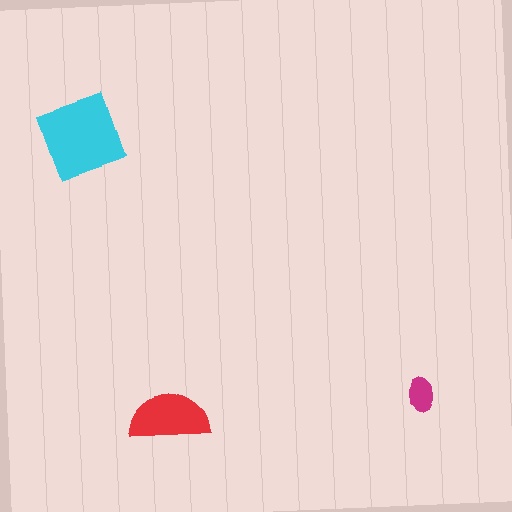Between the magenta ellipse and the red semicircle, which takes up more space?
The red semicircle.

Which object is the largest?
The cyan diamond.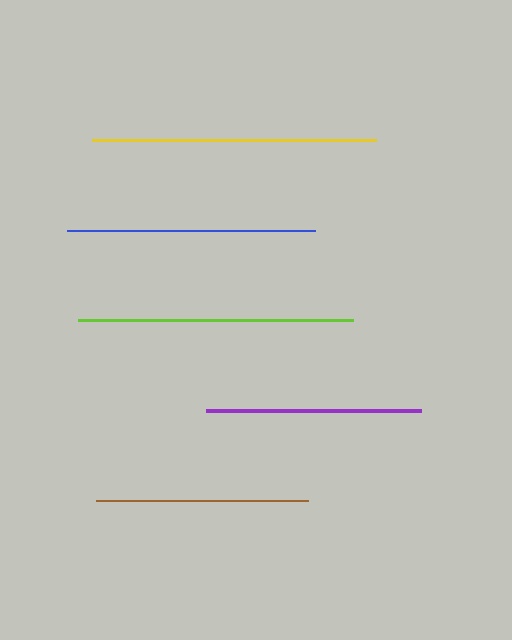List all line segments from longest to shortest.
From longest to shortest: yellow, lime, blue, purple, brown.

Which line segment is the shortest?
The brown line is the shortest at approximately 212 pixels.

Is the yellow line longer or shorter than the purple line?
The yellow line is longer than the purple line.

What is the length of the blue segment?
The blue segment is approximately 248 pixels long.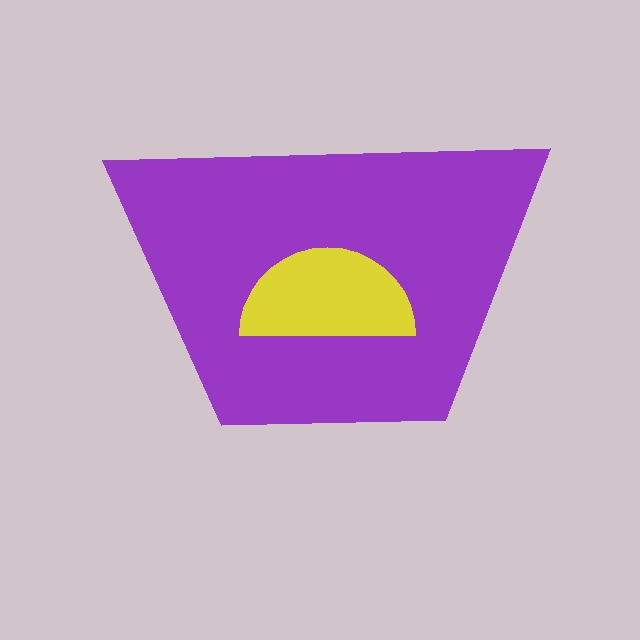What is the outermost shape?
The purple trapezoid.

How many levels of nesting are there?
2.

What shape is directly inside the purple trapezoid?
The yellow semicircle.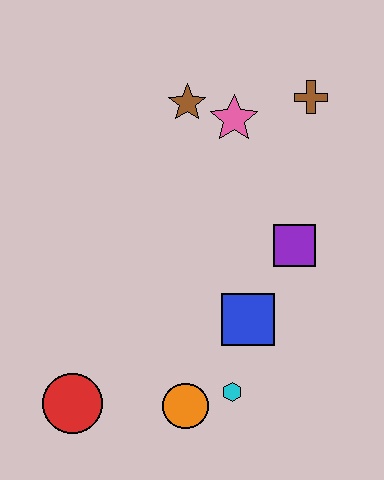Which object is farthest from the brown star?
The red circle is farthest from the brown star.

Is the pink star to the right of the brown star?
Yes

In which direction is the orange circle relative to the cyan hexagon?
The orange circle is to the left of the cyan hexagon.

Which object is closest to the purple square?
The blue square is closest to the purple square.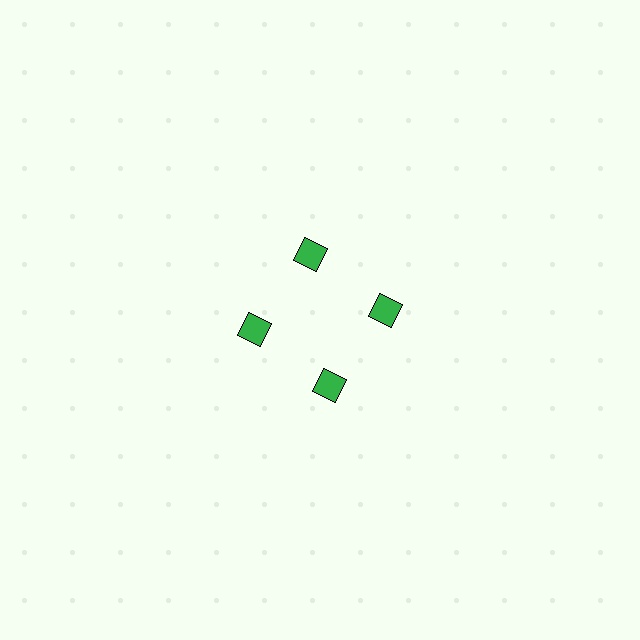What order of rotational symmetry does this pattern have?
This pattern has 4-fold rotational symmetry.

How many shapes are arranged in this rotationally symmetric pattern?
There are 4 shapes, arranged in 4 groups of 1.